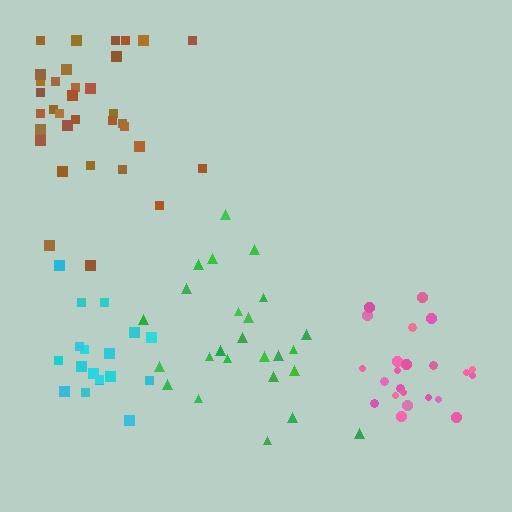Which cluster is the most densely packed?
Cyan.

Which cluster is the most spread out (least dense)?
Green.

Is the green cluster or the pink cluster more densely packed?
Pink.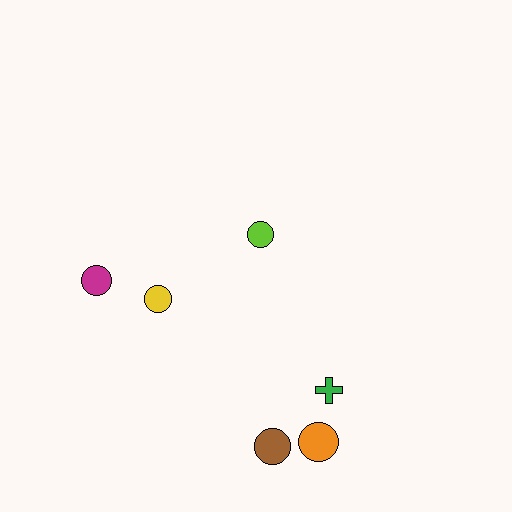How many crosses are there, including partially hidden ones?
There is 1 cross.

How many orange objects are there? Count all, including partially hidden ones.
There is 1 orange object.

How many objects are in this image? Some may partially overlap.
There are 6 objects.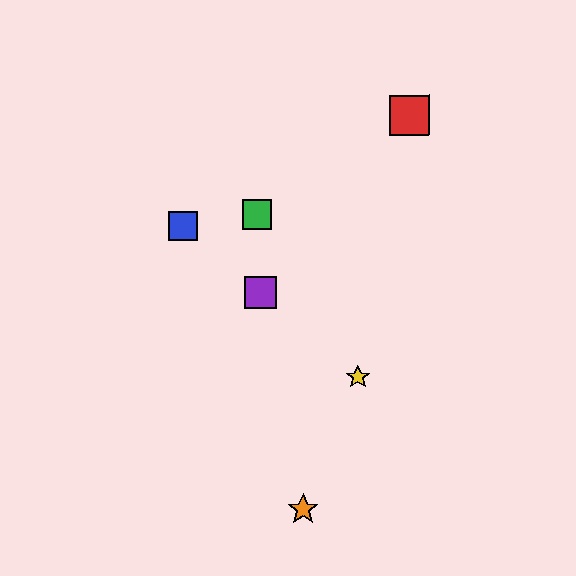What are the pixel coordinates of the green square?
The green square is at (257, 215).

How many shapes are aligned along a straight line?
3 shapes (the blue square, the yellow star, the purple square) are aligned along a straight line.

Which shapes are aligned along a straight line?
The blue square, the yellow star, the purple square are aligned along a straight line.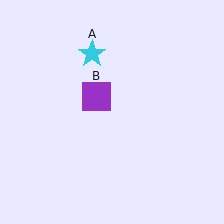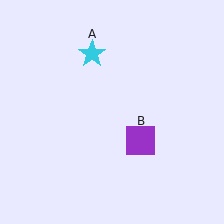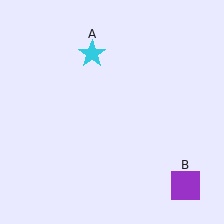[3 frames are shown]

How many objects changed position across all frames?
1 object changed position: purple square (object B).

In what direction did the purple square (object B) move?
The purple square (object B) moved down and to the right.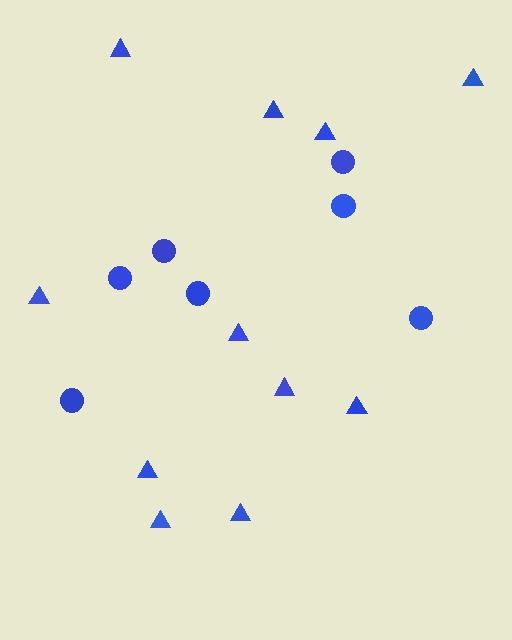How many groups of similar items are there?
There are 2 groups: one group of circles (7) and one group of triangles (11).